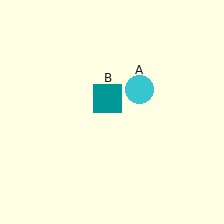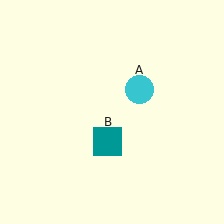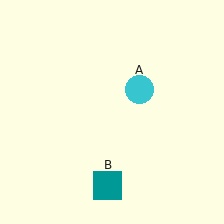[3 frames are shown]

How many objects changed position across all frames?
1 object changed position: teal square (object B).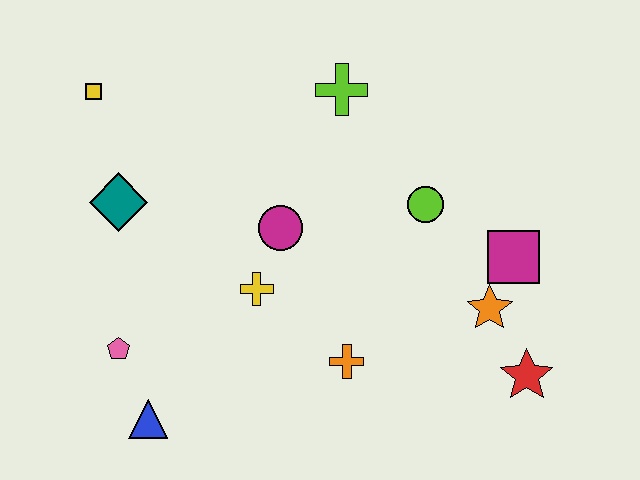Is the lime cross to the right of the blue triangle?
Yes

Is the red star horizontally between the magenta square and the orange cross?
No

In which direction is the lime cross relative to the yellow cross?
The lime cross is above the yellow cross.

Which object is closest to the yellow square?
The teal diamond is closest to the yellow square.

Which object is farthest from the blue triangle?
The magenta square is farthest from the blue triangle.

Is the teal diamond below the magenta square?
No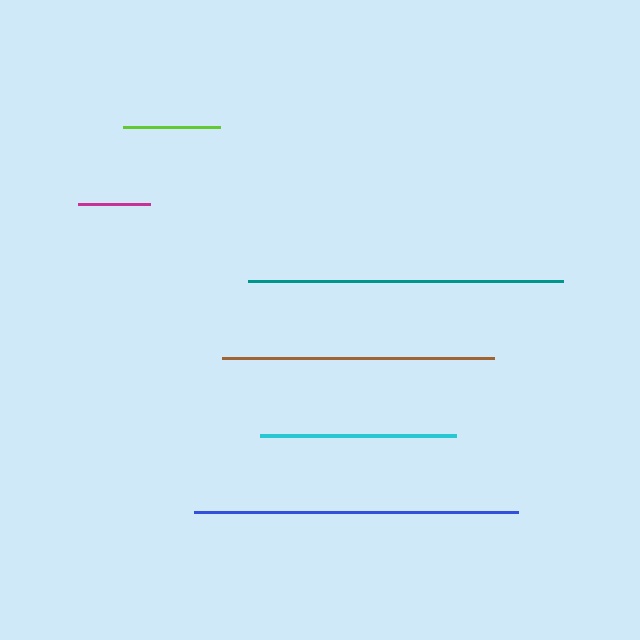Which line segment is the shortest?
The magenta line is the shortest at approximately 72 pixels.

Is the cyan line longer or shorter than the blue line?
The blue line is longer than the cyan line.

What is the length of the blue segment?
The blue segment is approximately 324 pixels long.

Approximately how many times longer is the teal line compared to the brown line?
The teal line is approximately 1.2 times the length of the brown line.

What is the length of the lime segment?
The lime segment is approximately 96 pixels long.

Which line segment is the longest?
The blue line is the longest at approximately 324 pixels.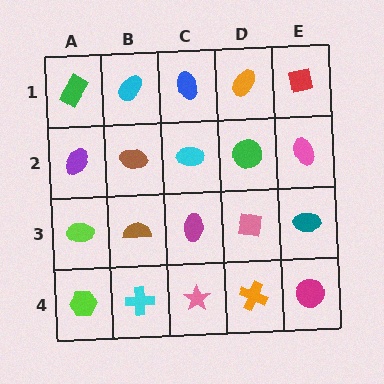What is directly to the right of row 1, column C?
An orange ellipse.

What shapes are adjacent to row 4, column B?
A brown semicircle (row 3, column B), a lime hexagon (row 4, column A), a pink star (row 4, column C).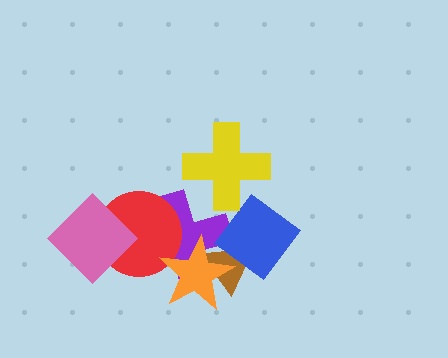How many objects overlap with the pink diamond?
1 object overlaps with the pink diamond.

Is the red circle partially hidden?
Yes, it is partially covered by another shape.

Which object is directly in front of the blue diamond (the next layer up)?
The yellow cross is directly in front of the blue diamond.